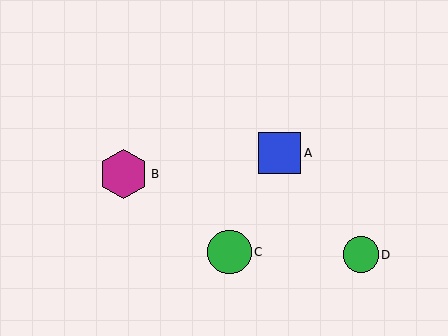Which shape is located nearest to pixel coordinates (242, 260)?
The green circle (labeled C) at (229, 252) is nearest to that location.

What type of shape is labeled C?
Shape C is a green circle.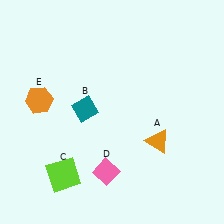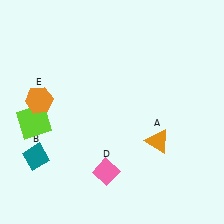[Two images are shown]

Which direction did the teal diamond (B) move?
The teal diamond (B) moved left.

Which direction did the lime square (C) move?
The lime square (C) moved up.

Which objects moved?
The objects that moved are: the teal diamond (B), the lime square (C).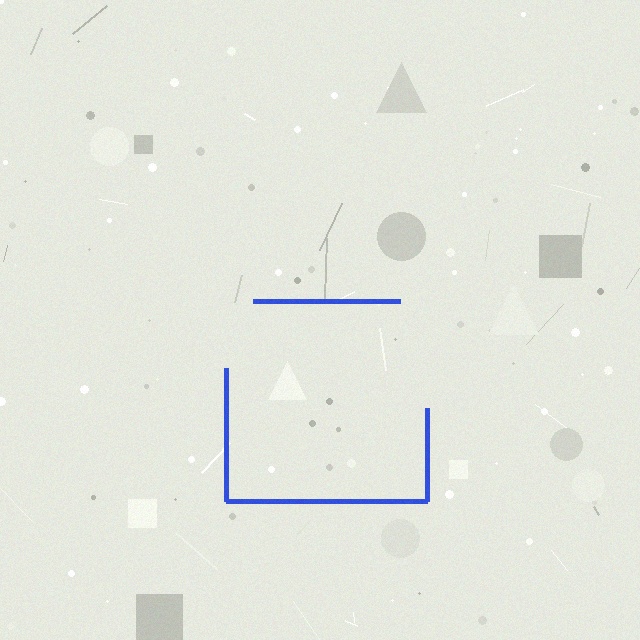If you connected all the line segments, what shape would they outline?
They would outline a square.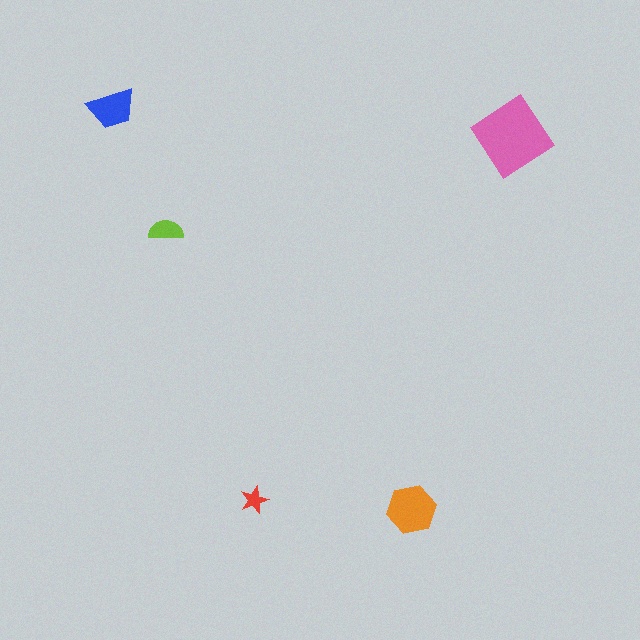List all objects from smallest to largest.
The red star, the lime semicircle, the blue trapezoid, the orange hexagon, the pink diamond.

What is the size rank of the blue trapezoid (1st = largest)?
3rd.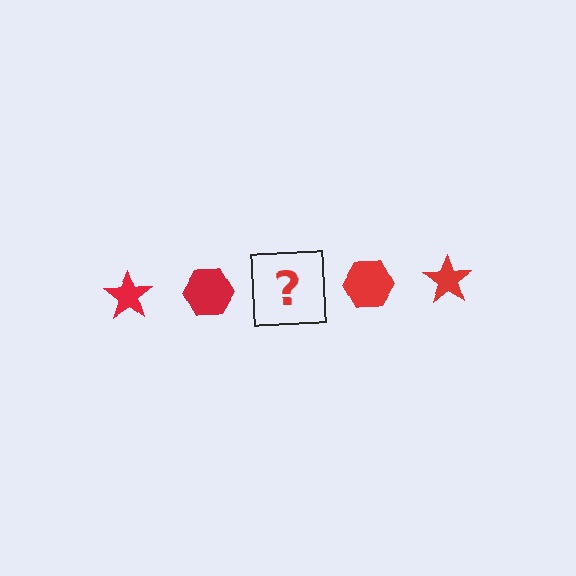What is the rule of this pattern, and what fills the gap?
The rule is that the pattern cycles through star, hexagon shapes in red. The gap should be filled with a red star.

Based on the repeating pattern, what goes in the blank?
The blank should be a red star.